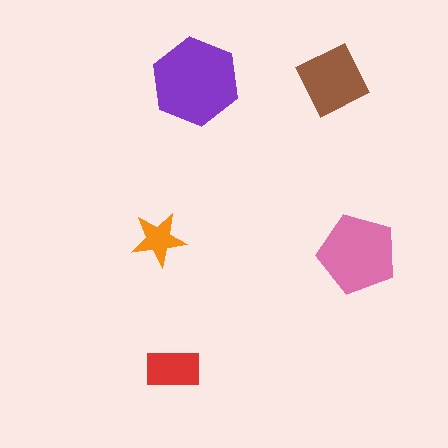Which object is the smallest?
The orange star.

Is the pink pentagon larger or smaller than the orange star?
Larger.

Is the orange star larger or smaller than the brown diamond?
Smaller.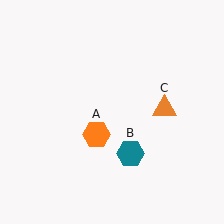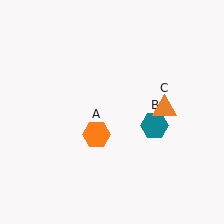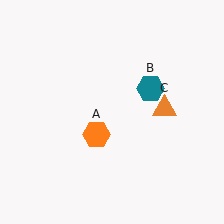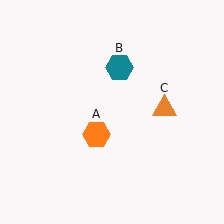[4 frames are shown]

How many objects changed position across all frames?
1 object changed position: teal hexagon (object B).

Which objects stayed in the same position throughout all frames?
Orange hexagon (object A) and orange triangle (object C) remained stationary.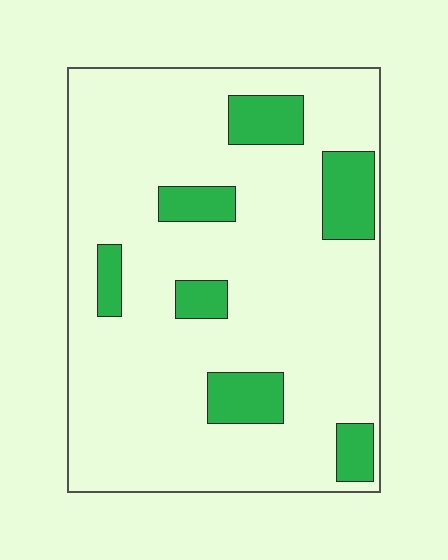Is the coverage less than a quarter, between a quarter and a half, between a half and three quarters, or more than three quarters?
Less than a quarter.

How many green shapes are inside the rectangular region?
7.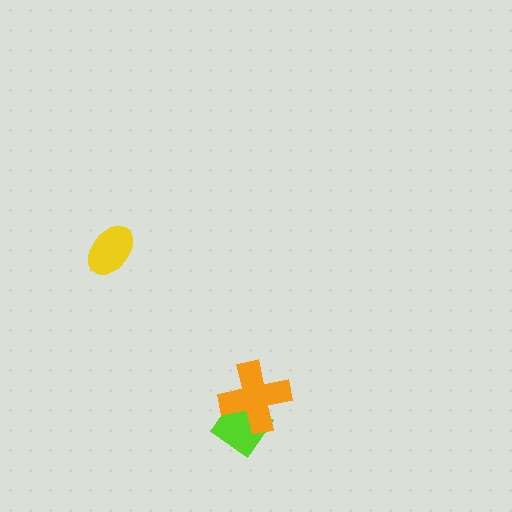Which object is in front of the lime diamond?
The orange cross is in front of the lime diamond.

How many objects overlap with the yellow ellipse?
0 objects overlap with the yellow ellipse.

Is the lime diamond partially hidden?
Yes, it is partially covered by another shape.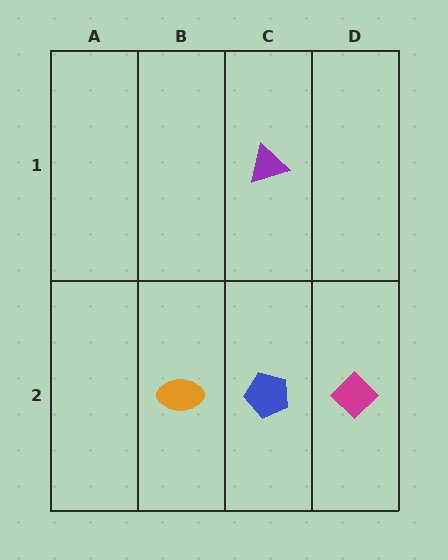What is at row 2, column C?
A blue pentagon.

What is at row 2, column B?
An orange ellipse.